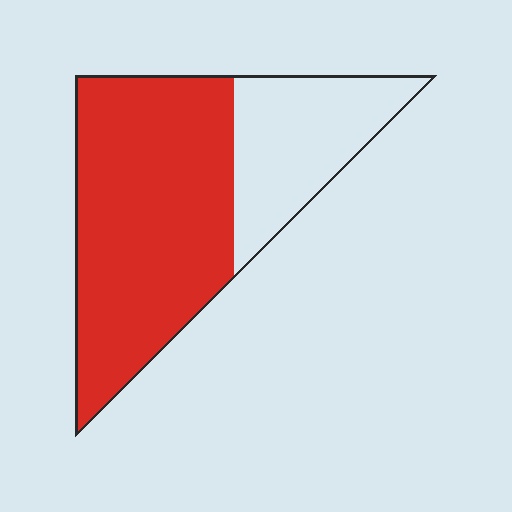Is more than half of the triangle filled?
Yes.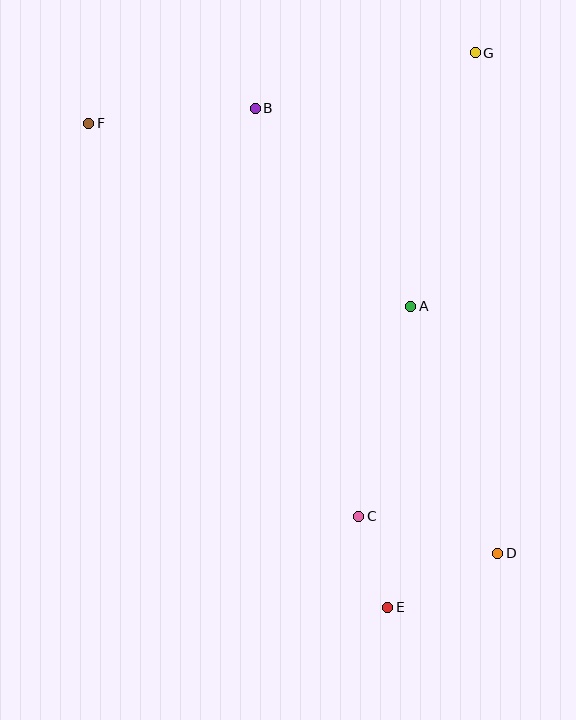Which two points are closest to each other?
Points C and E are closest to each other.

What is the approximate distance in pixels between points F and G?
The distance between F and G is approximately 393 pixels.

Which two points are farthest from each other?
Points D and F are farthest from each other.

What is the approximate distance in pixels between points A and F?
The distance between A and F is approximately 371 pixels.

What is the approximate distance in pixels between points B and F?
The distance between B and F is approximately 167 pixels.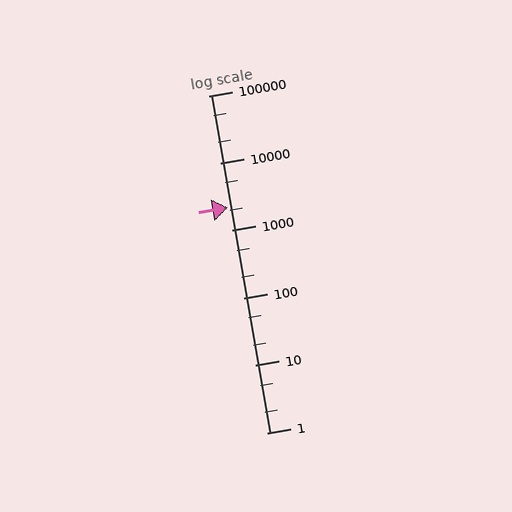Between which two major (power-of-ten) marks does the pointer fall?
The pointer is between 1000 and 10000.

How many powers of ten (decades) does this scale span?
The scale spans 5 decades, from 1 to 100000.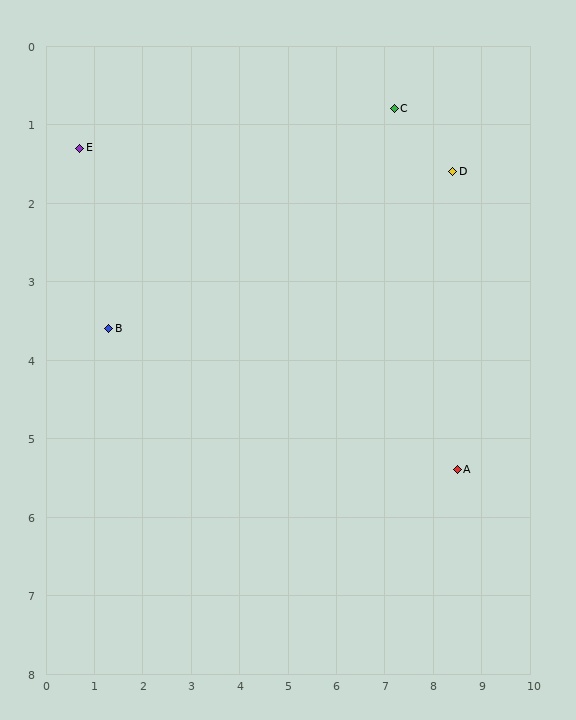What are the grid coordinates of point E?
Point E is at approximately (0.7, 1.3).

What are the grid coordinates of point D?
Point D is at approximately (8.4, 1.6).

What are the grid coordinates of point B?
Point B is at approximately (1.3, 3.6).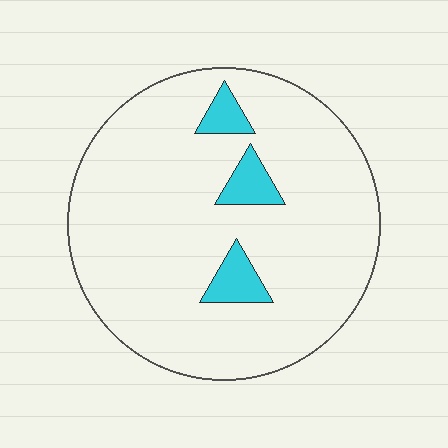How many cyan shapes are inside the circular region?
3.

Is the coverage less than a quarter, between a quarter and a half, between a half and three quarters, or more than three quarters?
Less than a quarter.